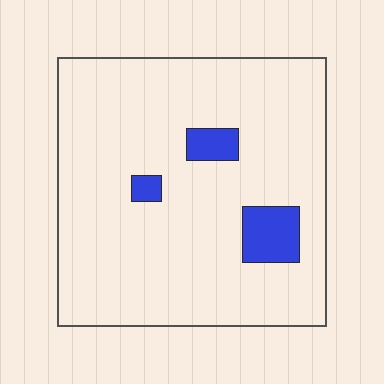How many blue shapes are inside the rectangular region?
3.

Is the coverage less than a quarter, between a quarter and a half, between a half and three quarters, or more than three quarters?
Less than a quarter.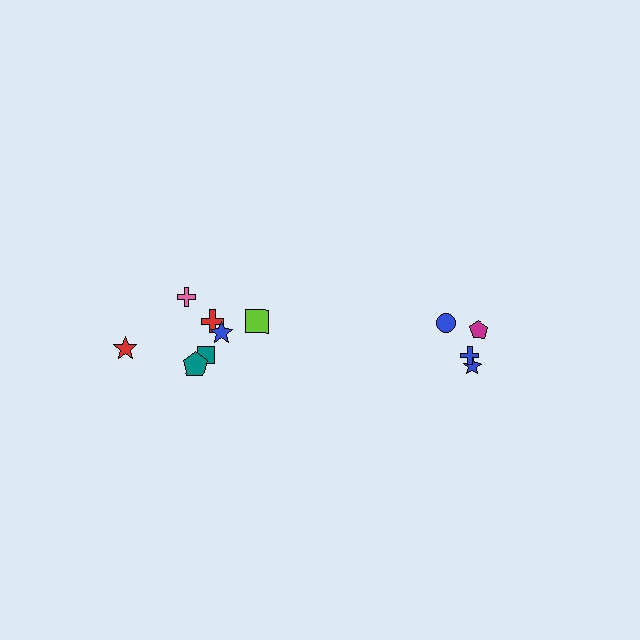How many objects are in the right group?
There are 4 objects.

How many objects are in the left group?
There are 7 objects.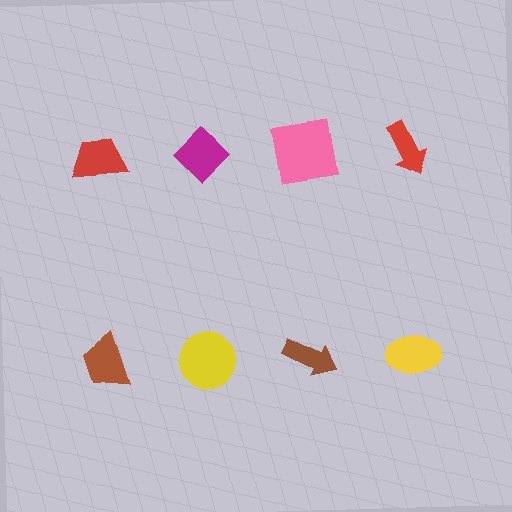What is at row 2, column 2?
A yellow circle.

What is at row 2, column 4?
A yellow ellipse.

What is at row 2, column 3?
A brown arrow.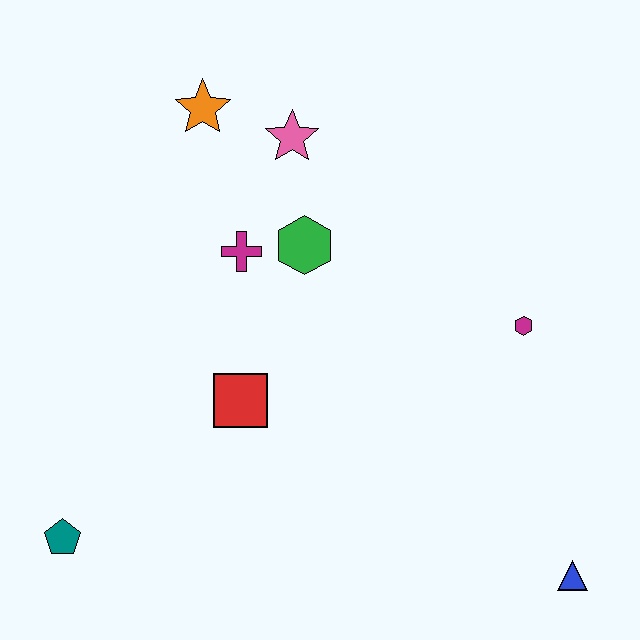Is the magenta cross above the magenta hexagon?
Yes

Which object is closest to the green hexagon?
The magenta cross is closest to the green hexagon.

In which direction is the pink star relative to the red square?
The pink star is above the red square.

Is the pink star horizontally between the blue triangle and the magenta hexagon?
No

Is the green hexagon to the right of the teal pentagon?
Yes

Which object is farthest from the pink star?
The blue triangle is farthest from the pink star.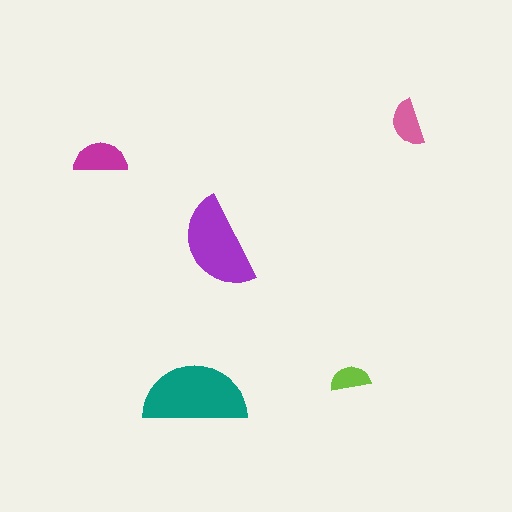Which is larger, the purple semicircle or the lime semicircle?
The purple one.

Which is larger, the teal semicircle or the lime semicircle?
The teal one.